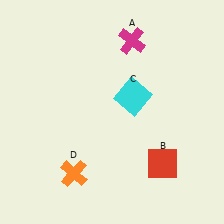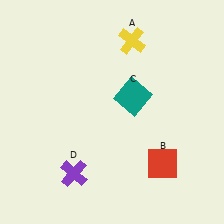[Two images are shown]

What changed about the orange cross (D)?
In Image 1, D is orange. In Image 2, it changed to purple.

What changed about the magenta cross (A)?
In Image 1, A is magenta. In Image 2, it changed to yellow.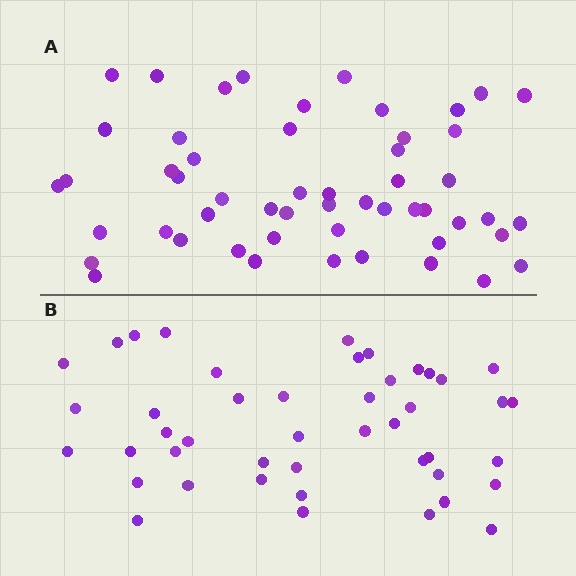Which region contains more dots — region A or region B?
Region A (the top region) has more dots.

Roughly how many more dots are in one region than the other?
Region A has roughly 8 or so more dots than region B.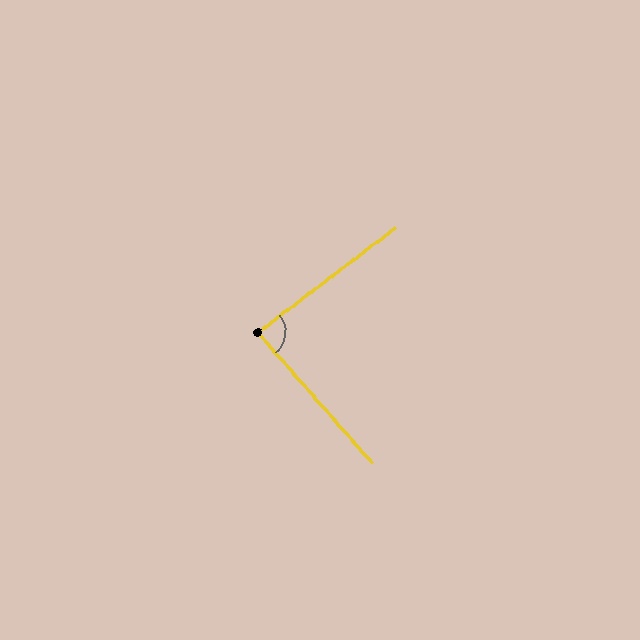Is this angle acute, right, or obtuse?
It is approximately a right angle.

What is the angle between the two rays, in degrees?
Approximately 86 degrees.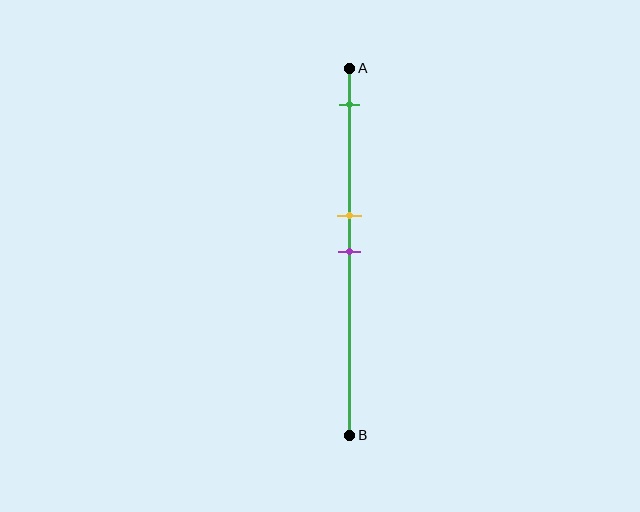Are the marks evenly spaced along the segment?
No, the marks are not evenly spaced.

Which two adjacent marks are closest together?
The yellow and purple marks are the closest adjacent pair.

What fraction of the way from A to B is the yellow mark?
The yellow mark is approximately 40% (0.4) of the way from A to B.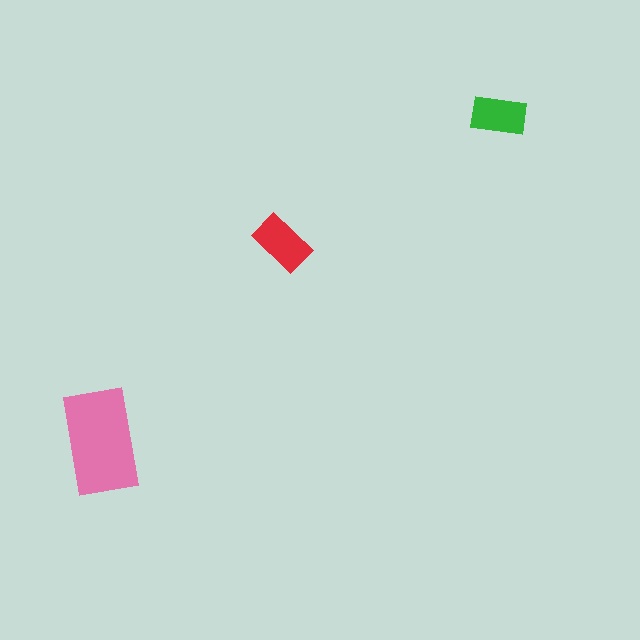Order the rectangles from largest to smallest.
the pink one, the red one, the green one.